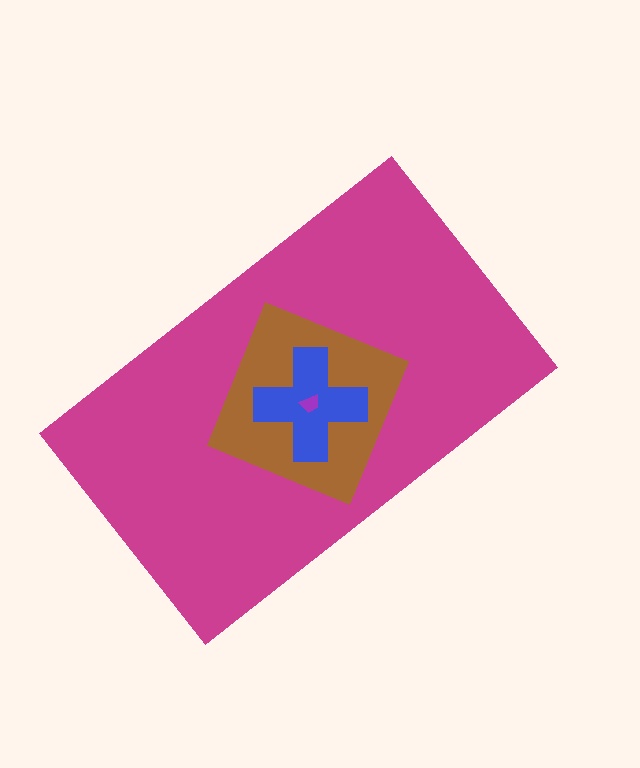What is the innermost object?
The purple trapezoid.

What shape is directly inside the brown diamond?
The blue cross.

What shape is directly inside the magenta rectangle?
The brown diamond.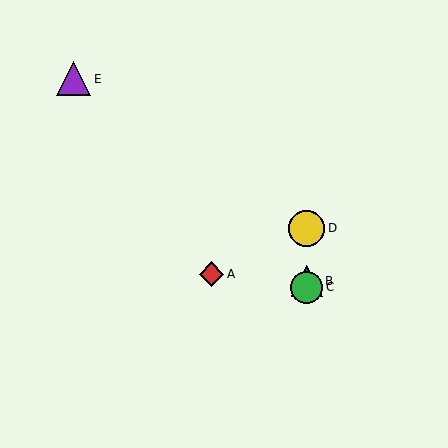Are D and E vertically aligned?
No, D is at x≈307 and E is at x≈74.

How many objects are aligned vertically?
3 objects (B, C, D) are aligned vertically.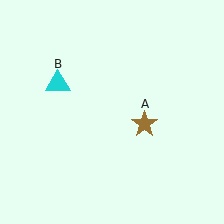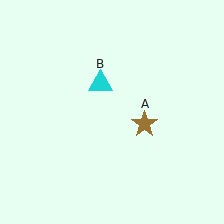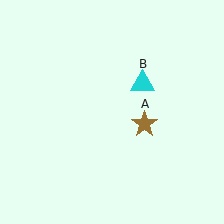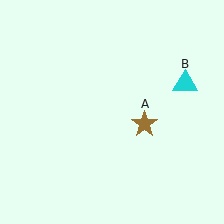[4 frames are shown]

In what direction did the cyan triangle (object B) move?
The cyan triangle (object B) moved right.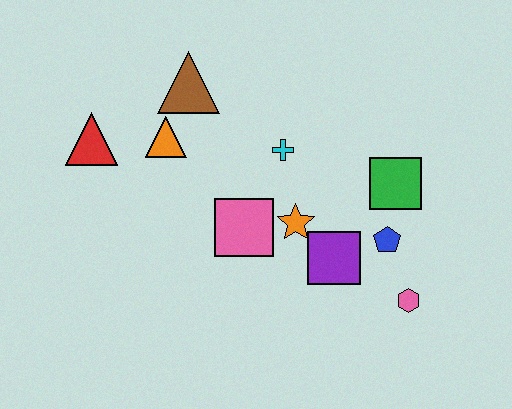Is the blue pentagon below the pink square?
Yes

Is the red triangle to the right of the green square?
No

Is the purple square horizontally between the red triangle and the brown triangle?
No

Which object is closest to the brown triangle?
The orange triangle is closest to the brown triangle.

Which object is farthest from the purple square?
The red triangle is farthest from the purple square.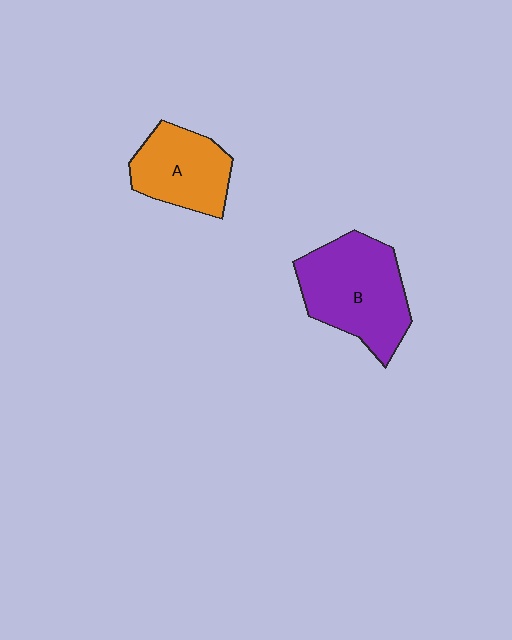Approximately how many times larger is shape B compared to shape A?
Approximately 1.4 times.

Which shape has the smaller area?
Shape A (orange).